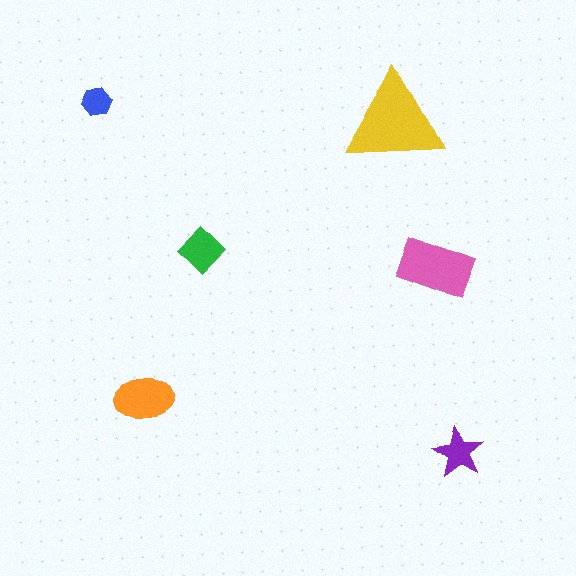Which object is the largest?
The yellow triangle.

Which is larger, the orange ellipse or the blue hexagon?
The orange ellipse.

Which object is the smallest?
The blue hexagon.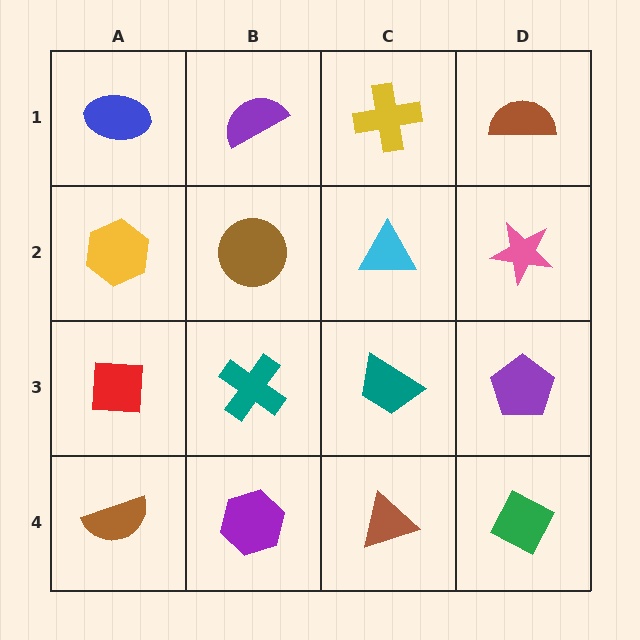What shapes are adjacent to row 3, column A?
A yellow hexagon (row 2, column A), a brown semicircle (row 4, column A), a teal cross (row 3, column B).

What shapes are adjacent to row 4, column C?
A teal trapezoid (row 3, column C), a purple hexagon (row 4, column B), a green diamond (row 4, column D).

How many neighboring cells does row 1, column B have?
3.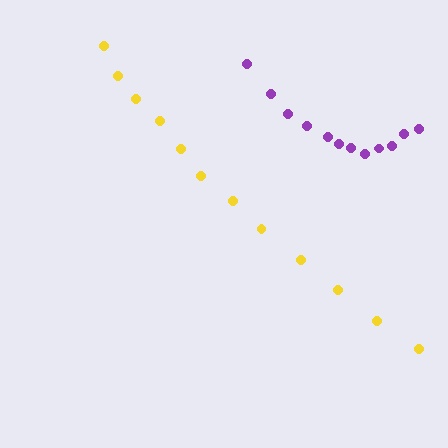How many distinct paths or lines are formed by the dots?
There are 2 distinct paths.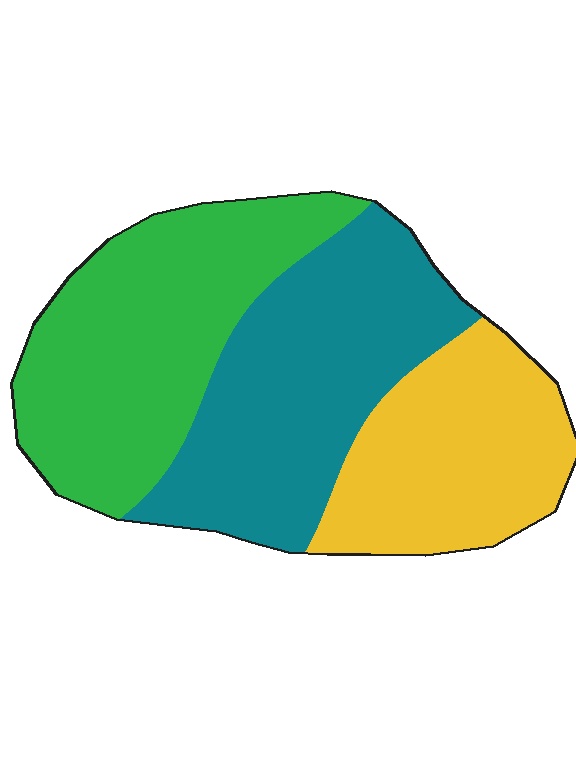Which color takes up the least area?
Yellow, at roughly 25%.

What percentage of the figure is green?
Green takes up between a third and a half of the figure.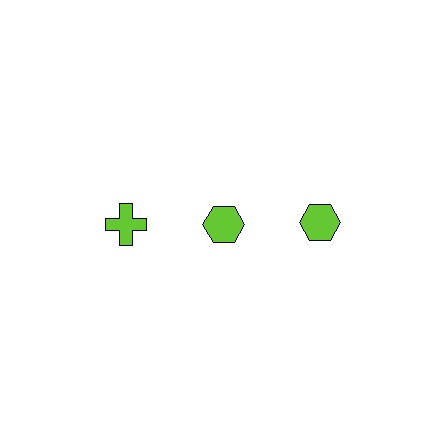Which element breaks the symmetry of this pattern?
The lime cross in the top row, leftmost column breaks the symmetry. All other shapes are lime hexagons.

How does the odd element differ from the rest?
It has a different shape: cross instead of hexagon.